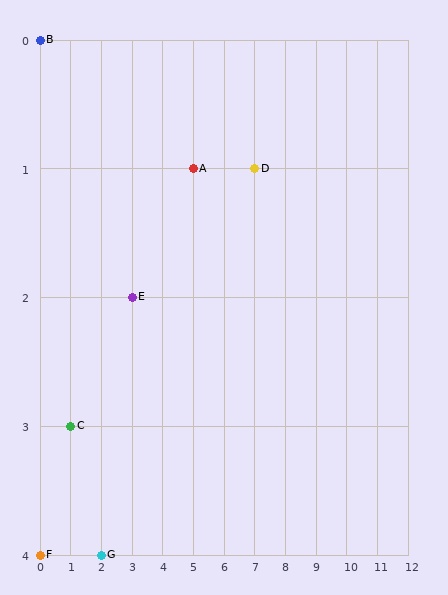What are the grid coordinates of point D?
Point D is at grid coordinates (7, 1).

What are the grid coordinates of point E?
Point E is at grid coordinates (3, 2).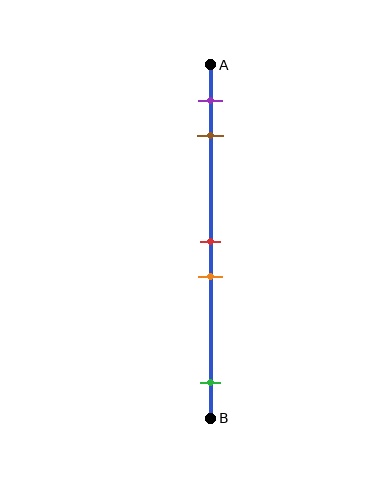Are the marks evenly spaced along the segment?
No, the marks are not evenly spaced.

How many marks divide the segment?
There are 5 marks dividing the segment.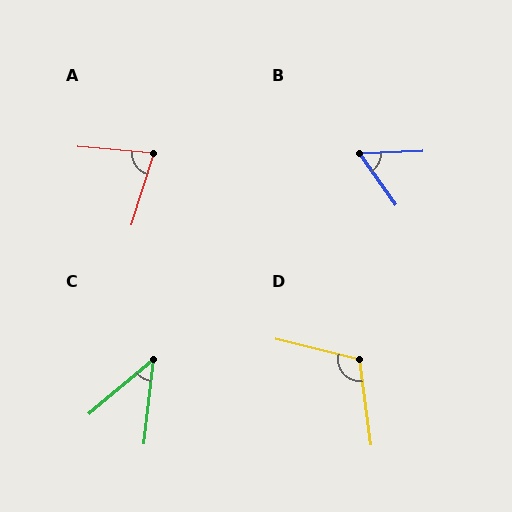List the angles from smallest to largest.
C (44°), B (57°), A (78°), D (111°).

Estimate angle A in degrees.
Approximately 78 degrees.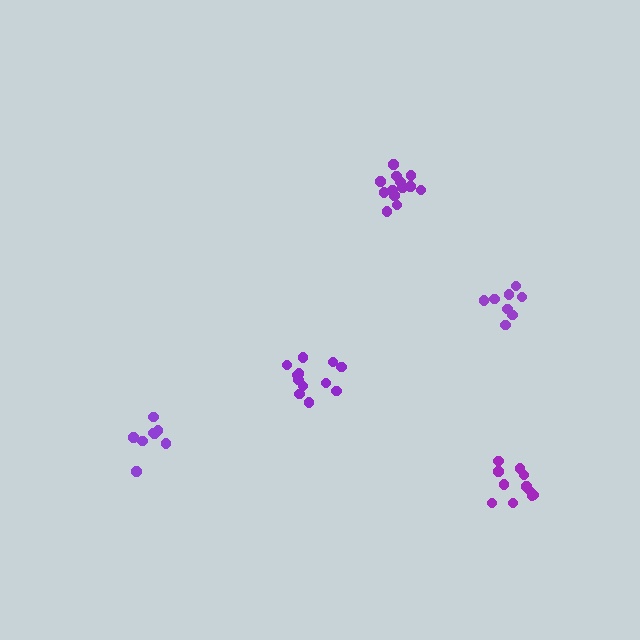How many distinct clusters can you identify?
There are 5 distinct clusters.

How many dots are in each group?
Group 1: 8 dots, Group 2: 12 dots, Group 3: 8 dots, Group 4: 11 dots, Group 5: 14 dots (53 total).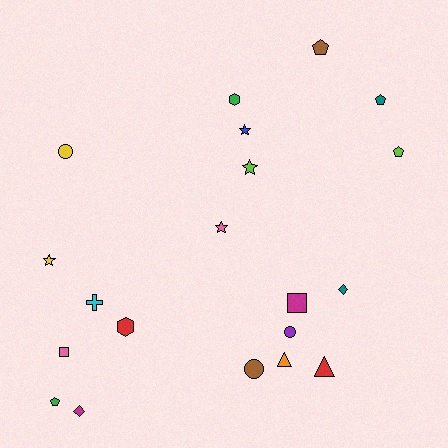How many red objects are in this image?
There are 2 red objects.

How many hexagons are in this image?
There are 2 hexagons.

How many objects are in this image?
There are 20 objects.